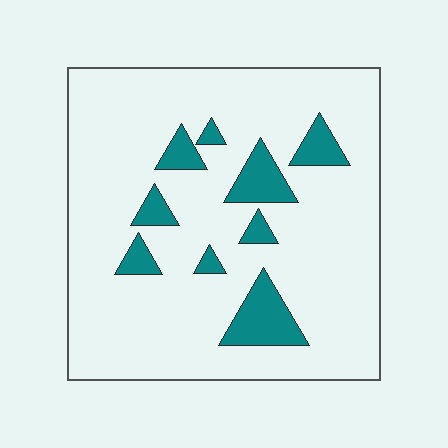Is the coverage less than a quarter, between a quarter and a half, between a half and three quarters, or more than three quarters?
Less than a quarter.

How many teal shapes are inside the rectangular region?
9.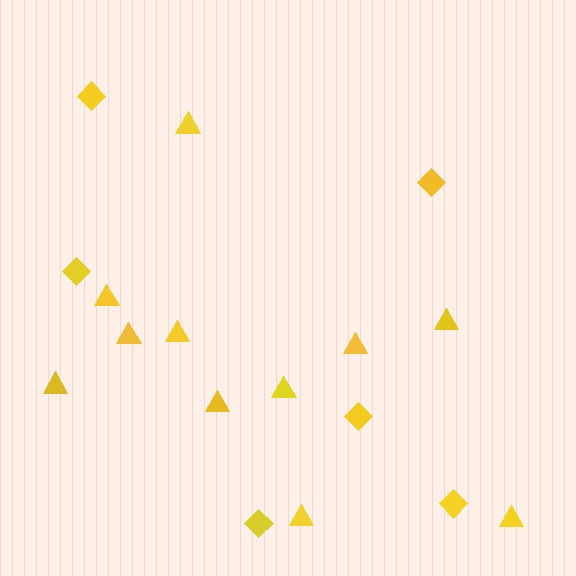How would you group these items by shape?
There are 2 groups: one group of triangles (11) and one group of diamonds (6).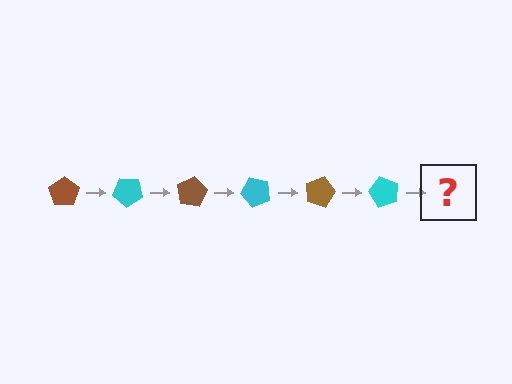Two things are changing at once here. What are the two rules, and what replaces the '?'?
The two rules are that it rotates 40 degrees each step and the color cycles through brown and cyan. The '?' should be a brown pentagon, rotated 240 degrees from the start.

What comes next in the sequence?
The next element should be a brown pentagon, rotated 240 degrees from the start.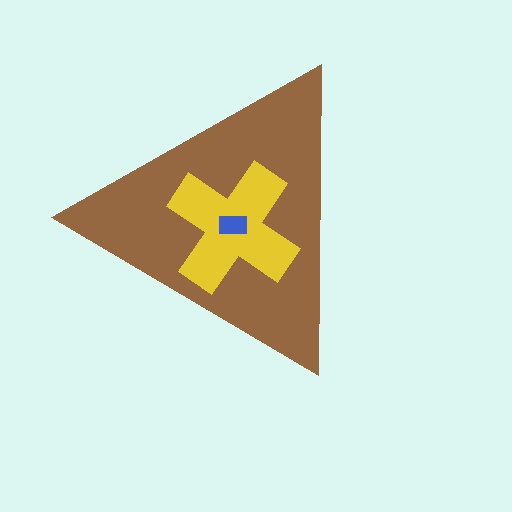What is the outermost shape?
The brown triangle.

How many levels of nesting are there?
3.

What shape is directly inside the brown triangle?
The yellow cross.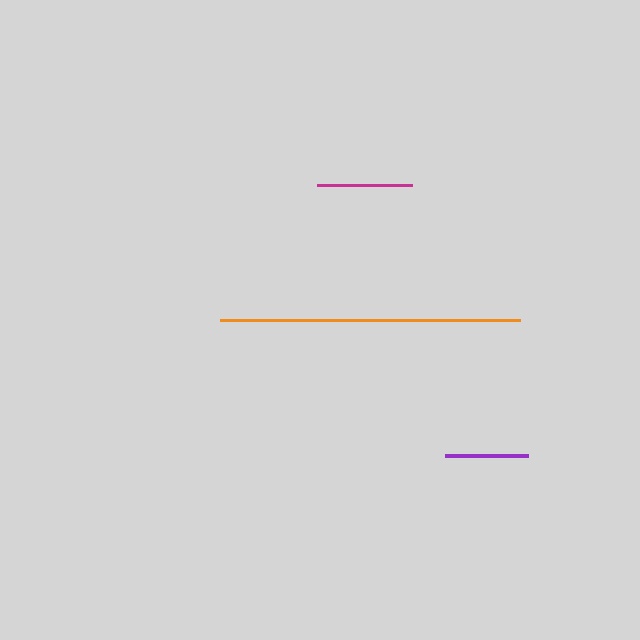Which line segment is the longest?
The orange line is the longest at approximately 299 pixels.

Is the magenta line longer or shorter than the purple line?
The magenta line is longer than the purple line.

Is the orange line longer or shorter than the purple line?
The orange line is longer than the purple line.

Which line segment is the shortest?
The purple line is the shortest at approximately 83 pixels.